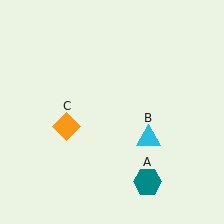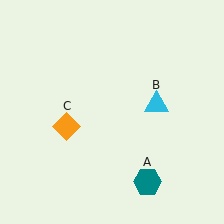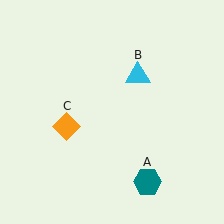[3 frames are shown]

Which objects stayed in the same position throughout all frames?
Teal hexagon (object A) and orange diamond (object C) remained stationary.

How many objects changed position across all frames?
1 object changed position: cyan triangle (object B).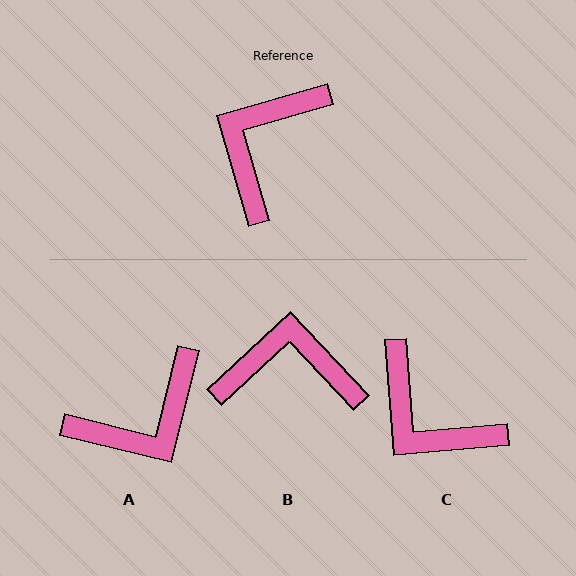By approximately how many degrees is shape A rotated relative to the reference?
Approximately 150 degrees counter-clockwise.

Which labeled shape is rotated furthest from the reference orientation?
A, about 150 degrees away.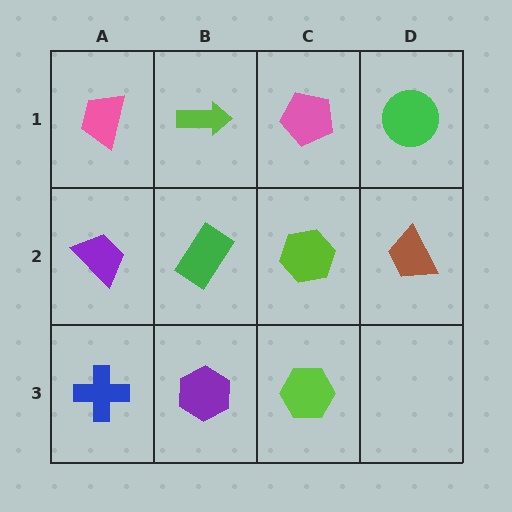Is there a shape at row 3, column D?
No, that cell is empty.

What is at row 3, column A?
A blue cross.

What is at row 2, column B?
A green rectangle.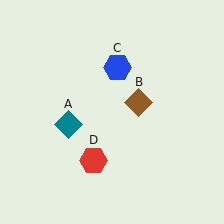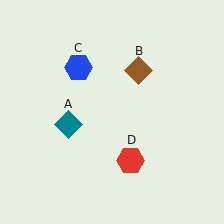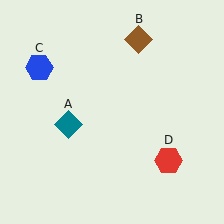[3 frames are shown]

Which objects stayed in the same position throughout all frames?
Teal diamond (object A) remained stationary.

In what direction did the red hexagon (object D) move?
The red hexagon (object D) moved right.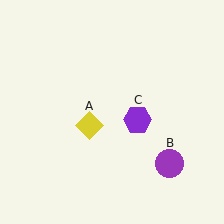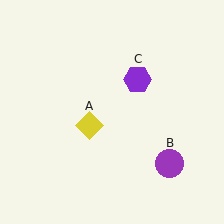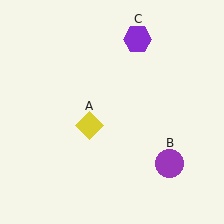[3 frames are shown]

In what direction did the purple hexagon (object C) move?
The purple hexagon (object C) moved up.